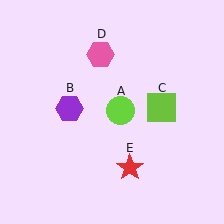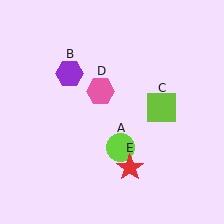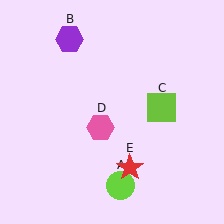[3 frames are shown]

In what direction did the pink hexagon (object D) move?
The pink hexagon (object D) moved down.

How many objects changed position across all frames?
3 objects changed position: lime circle (object A), purple hexagon (object B), pink hexagon (object D).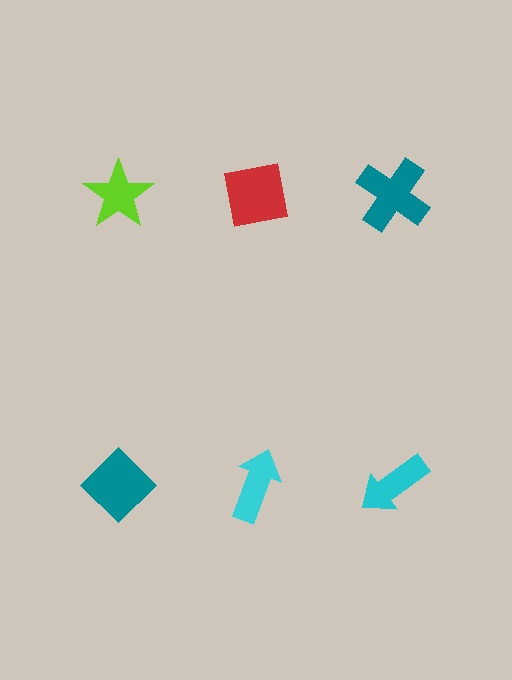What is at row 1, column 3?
A teal cross.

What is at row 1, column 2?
A red square.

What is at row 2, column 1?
A teal diamond.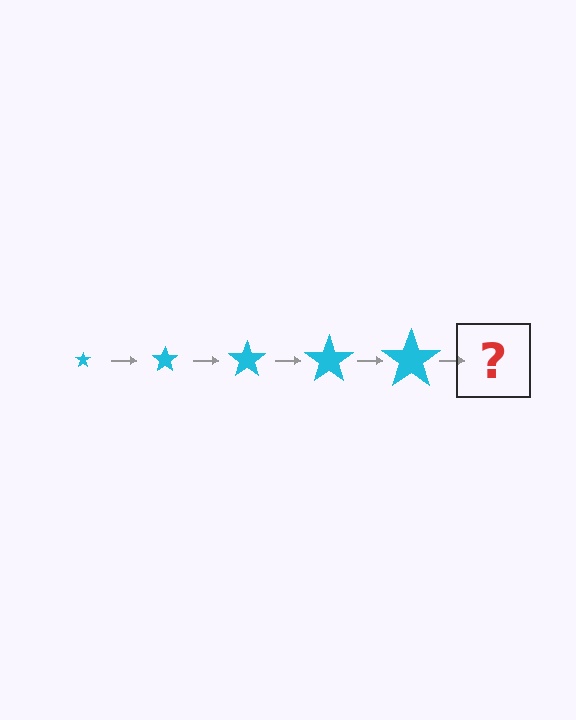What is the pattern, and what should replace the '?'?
The pattern is that the star gets progressively larger each step. The '?' should be a cyan star, larger than the previous one.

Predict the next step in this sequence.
The next step is a cyan star, larger than the previous one.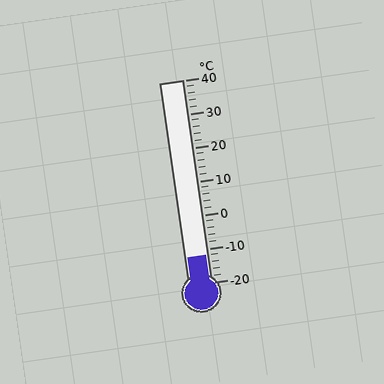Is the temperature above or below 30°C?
The temperature is below 30°C.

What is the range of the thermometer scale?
The thermometer scale ranges from -20°C to 40°C.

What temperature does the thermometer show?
The thermometer shows approximately -12°C.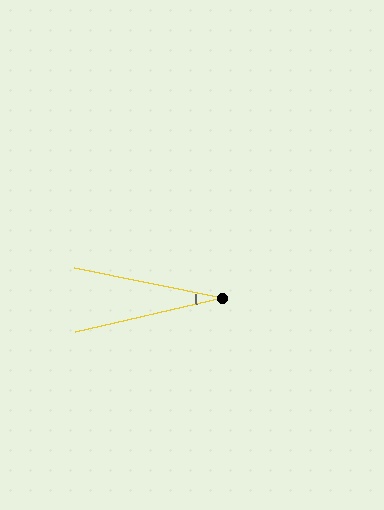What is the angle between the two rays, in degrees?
Approximately 24 degrees.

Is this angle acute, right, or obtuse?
It is acute.